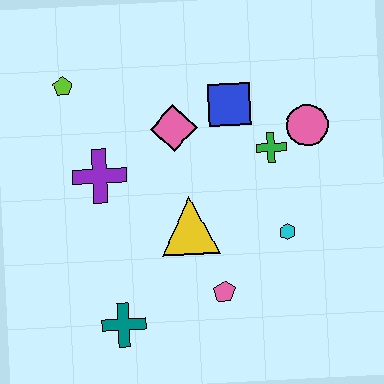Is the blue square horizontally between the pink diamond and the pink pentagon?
No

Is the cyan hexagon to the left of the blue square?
No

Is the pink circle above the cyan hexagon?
Yes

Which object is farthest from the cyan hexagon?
The lime pentagon is farthest from the cyan hexagon.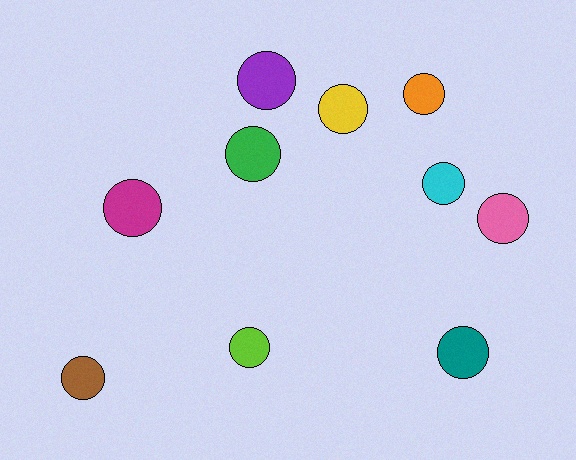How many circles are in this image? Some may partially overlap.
There are 10 circles.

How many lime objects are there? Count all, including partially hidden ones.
There is 1 lime object.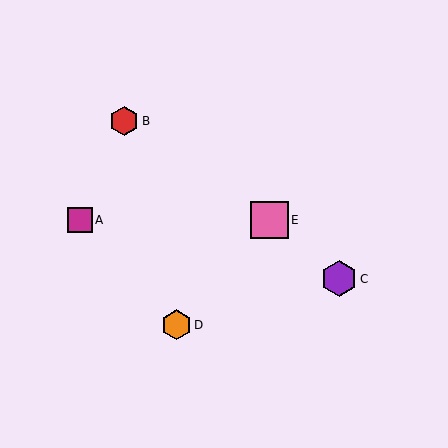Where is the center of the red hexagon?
The center of the red hexagon is at (124, 121).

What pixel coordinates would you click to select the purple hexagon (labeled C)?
Click at (339, 279) to select the purple hexagon C.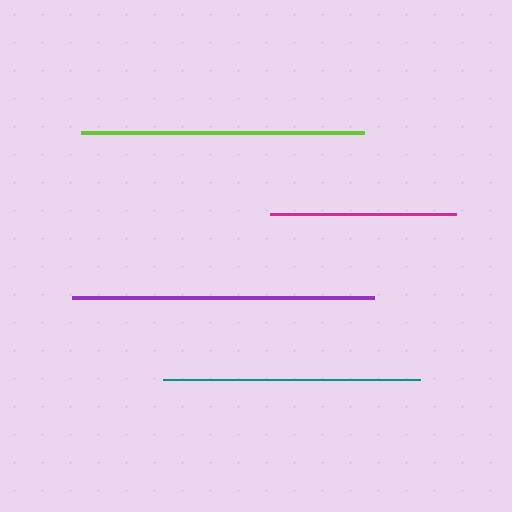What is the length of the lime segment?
The lime segment is approximately 283 pixels long.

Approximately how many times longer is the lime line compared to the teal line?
The lime line is approximately 1.1 times the length of the teal line.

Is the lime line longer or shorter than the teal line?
The lime line is longer than the teal line.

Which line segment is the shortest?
The magenta line is the shortest at approximately 186 pixels.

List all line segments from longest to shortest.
From longest to shortest: purple, lime, teal, magenta.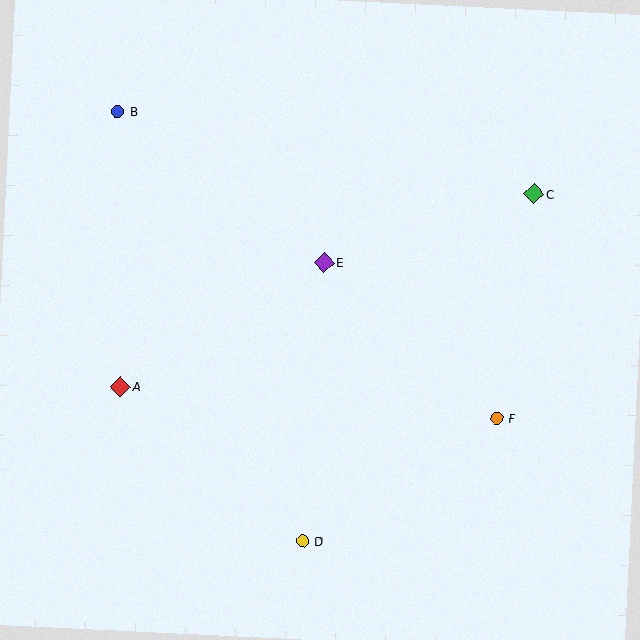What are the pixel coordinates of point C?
Point C is at (534, 194).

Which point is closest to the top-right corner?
Point C is closest to the top-right corner.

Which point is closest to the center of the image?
Point E at (324, 263) is closest to the center.